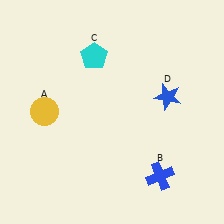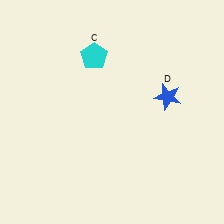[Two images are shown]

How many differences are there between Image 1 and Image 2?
There are 2 differences between the two images.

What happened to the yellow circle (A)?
The yellow circle (A) was removed in Image 2. It was in the top-left area of Image 1.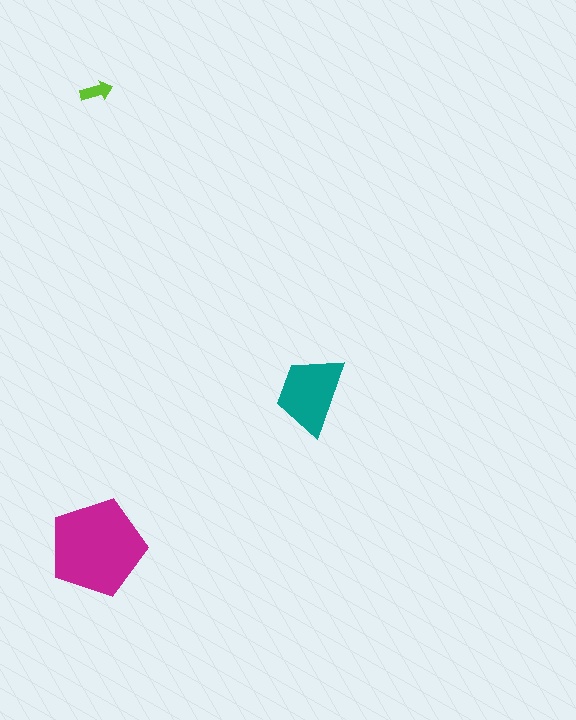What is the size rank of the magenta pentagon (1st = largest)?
1st.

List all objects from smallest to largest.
The lime arrow, the teal trapezoid, the magenta pentagon.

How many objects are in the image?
There are 3 objects in the image.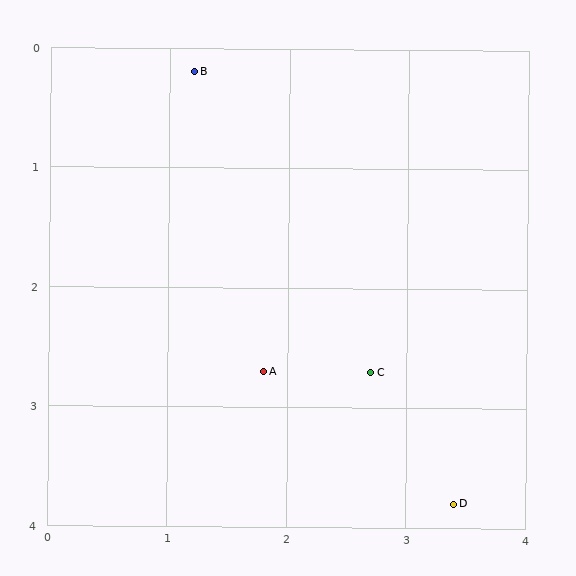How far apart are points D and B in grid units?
Points D and B are about 4.2 grid units apart.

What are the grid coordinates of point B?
Point B is at approximately (1.2, 0.2).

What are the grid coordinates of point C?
Point C is at approximately (2.7, 2.7).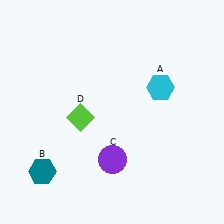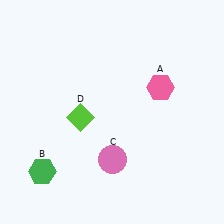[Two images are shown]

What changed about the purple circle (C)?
In Image 1, C is purple. In Image 2, it changed to pink.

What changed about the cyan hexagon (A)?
In Image 1, A is cyan. In Image 2, it changed to pink.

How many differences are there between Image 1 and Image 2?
There are 3 differences between the two images.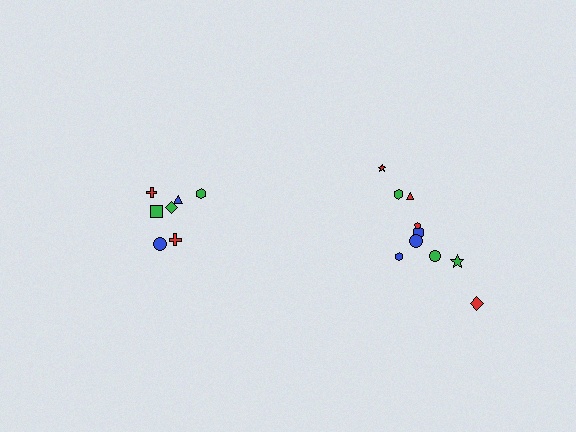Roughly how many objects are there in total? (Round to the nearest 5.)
Roughly 15 objects in total.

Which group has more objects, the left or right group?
The right group.